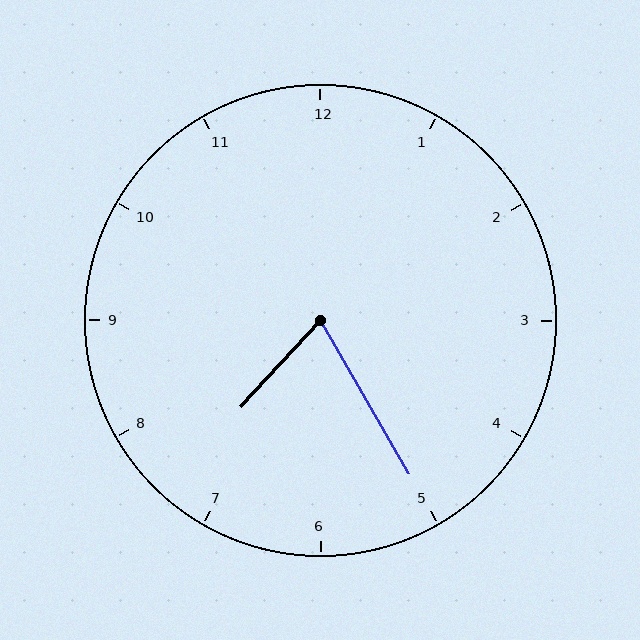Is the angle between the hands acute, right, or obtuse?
It is acute.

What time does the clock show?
7:25.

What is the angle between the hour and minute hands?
Approximately 72 degrees.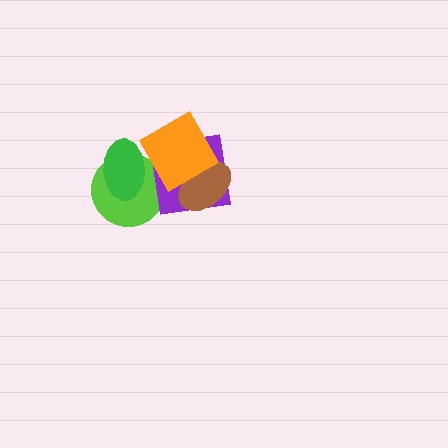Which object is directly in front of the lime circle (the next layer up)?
The green ellipse is directly in front of the lime circle.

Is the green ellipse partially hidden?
Yes, it is partially covered by another shape.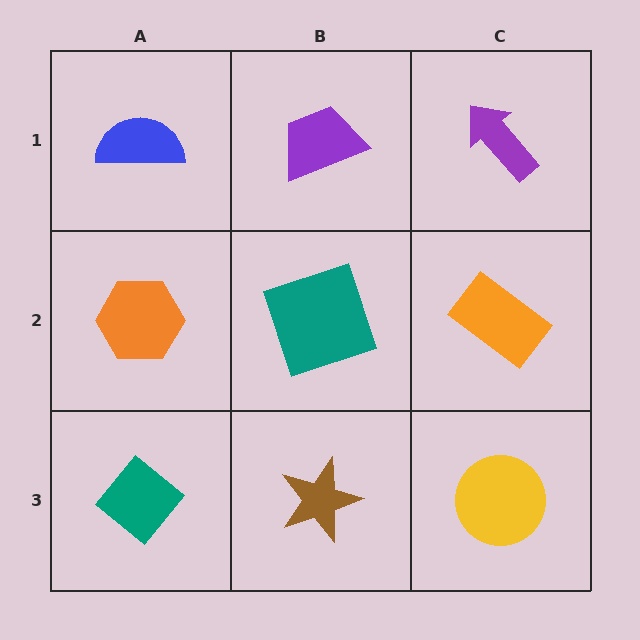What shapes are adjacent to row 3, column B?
A teal square (row 2, column B), a teal diamond (row 3, column A), a yellow circle (row 3, column C).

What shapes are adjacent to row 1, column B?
A teal square (row 2, column B), a blue semicircle (row 1, column A), a purple arrow (row 1, column C).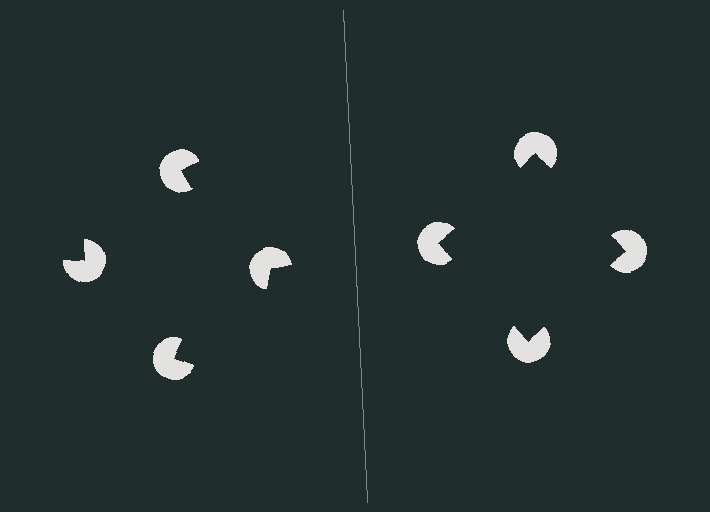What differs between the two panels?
The pac-man discs are positioned identically on both sides; only the wedge orientations differ. On the right they align to a square; on the left they are misaligned.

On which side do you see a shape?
An illusory square appears on the right side. On the left side the wedge cuts are rotated, so no coherent shape forms.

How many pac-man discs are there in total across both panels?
8 — 4 on each side.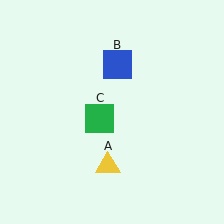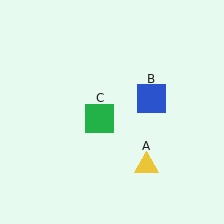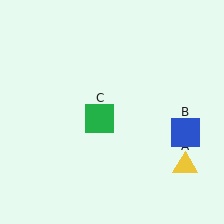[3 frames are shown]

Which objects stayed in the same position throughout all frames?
Green square (object C) remained stationary.